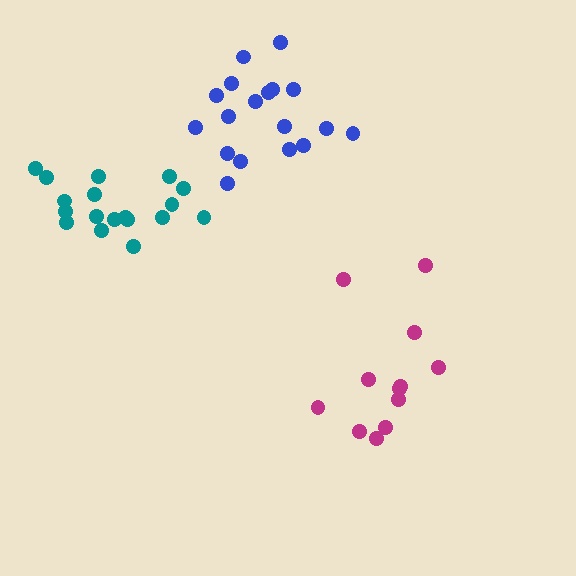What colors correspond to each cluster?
The clusters are colored: magenta, teal, blue.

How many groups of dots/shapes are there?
There are 3 groups.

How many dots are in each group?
Group 1: 12 dots, Group 2: 18 dots, Group 3: 18 dots (48 total).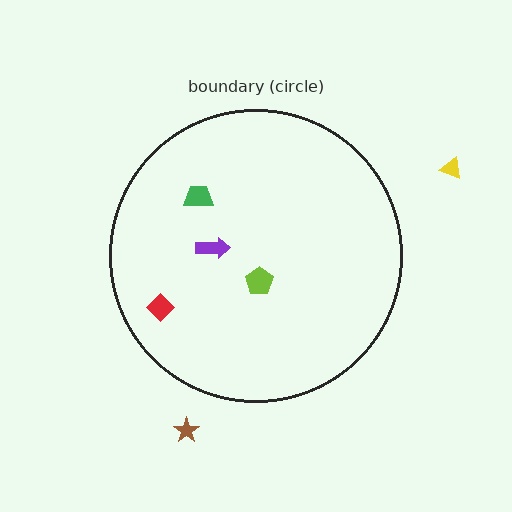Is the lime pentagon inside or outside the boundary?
Inside.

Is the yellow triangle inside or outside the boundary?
Outside.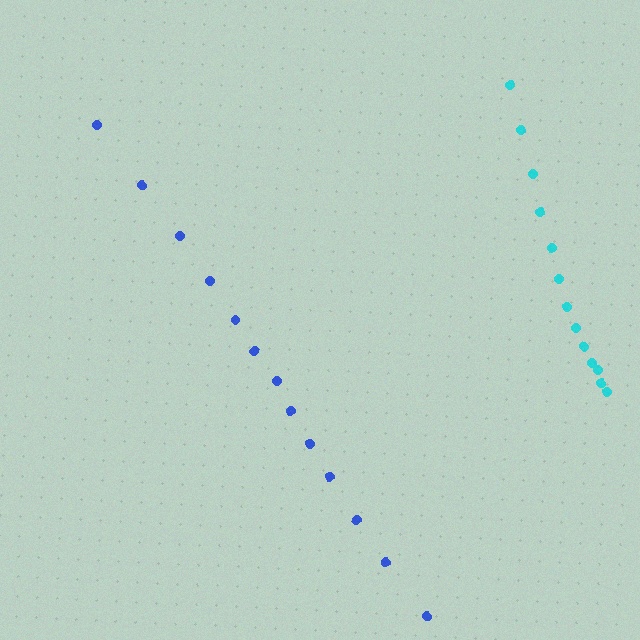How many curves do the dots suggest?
There are 2 distinct paths.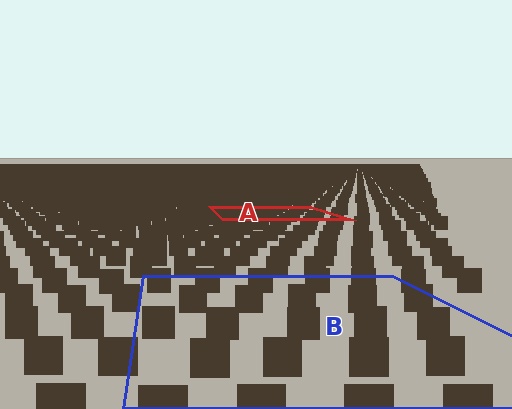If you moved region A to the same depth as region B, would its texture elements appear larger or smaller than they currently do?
They would appear larger. At a closer depth, the same texture elements are projected at a bigger on-screen size.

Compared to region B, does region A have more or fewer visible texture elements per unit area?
Region A has more texture elements per unit area — they are packed more densely because it is farther away.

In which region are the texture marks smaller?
The texture marks are smaller in region A, because it is farther away.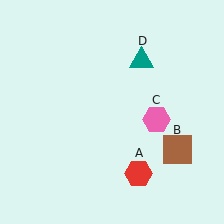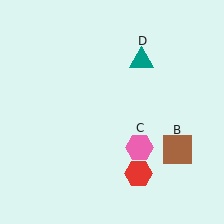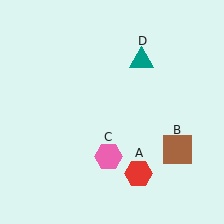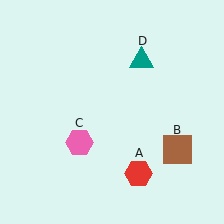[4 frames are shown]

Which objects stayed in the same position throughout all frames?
Red hexagon (object A) and brown square (object B) and teal triangle (object D) remained stationary.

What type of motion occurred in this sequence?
The pink hexagon (object C) rotated clockwise around the center of the scene.